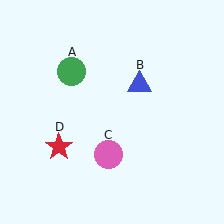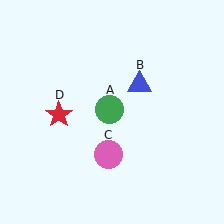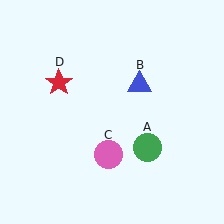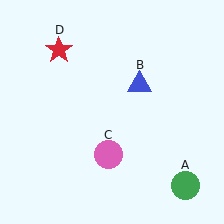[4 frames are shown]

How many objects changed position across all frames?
2 objects changed position: green circle (object A), red star (object D).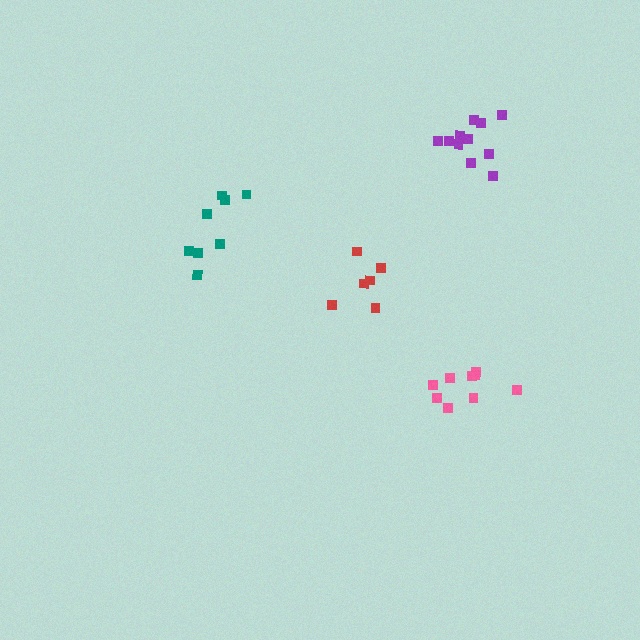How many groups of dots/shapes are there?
There are 4 groups.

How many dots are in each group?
Group 1: 11 dots, Group 2: 9 dots, Group 3: 6 dots, Group 4: 8 dots (34 total).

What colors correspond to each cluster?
The clusters are colored: purple, pink, red, teal.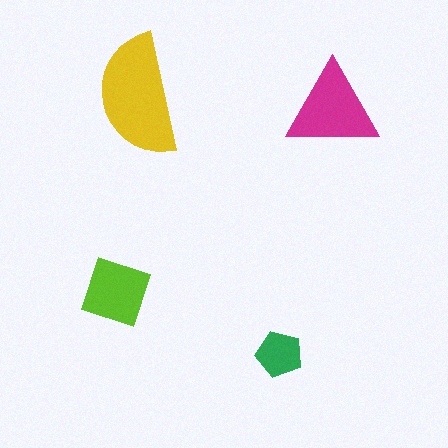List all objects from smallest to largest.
The green pentagon, the lime diamond, the magenta triangle, the yellow semicircle.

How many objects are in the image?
There are 4 objects in the image.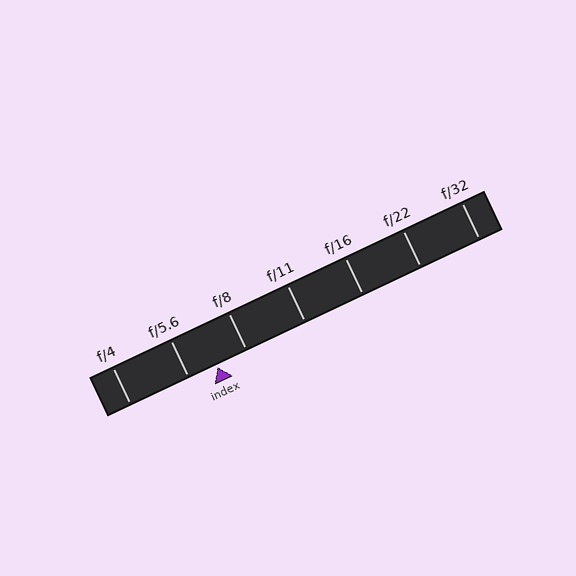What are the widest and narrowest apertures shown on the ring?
The widest aperture shown is f/4 and the narrowest is f/32.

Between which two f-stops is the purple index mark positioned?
The index mark is between f/5.6 and f/8.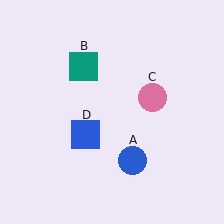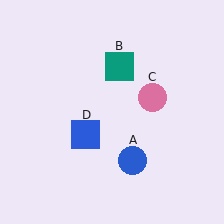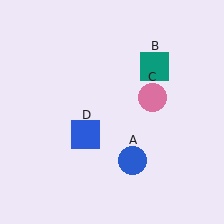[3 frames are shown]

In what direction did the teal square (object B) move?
The teal square (object B) moved right.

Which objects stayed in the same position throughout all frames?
Blue circle (object A) and pink circle (object C) and blue square (object D) remained stationary.